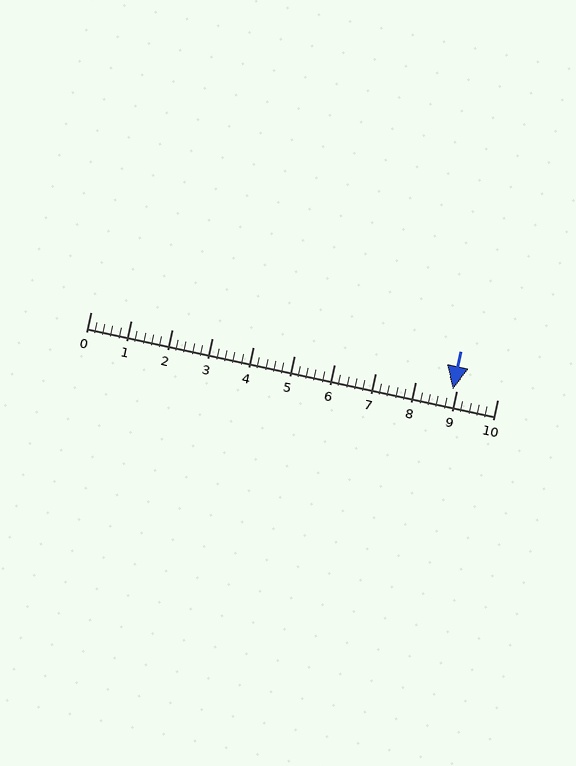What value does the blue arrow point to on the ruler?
The blue arrow points to approximately 8.9.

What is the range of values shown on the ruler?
The ruler shows values from 0 to 10.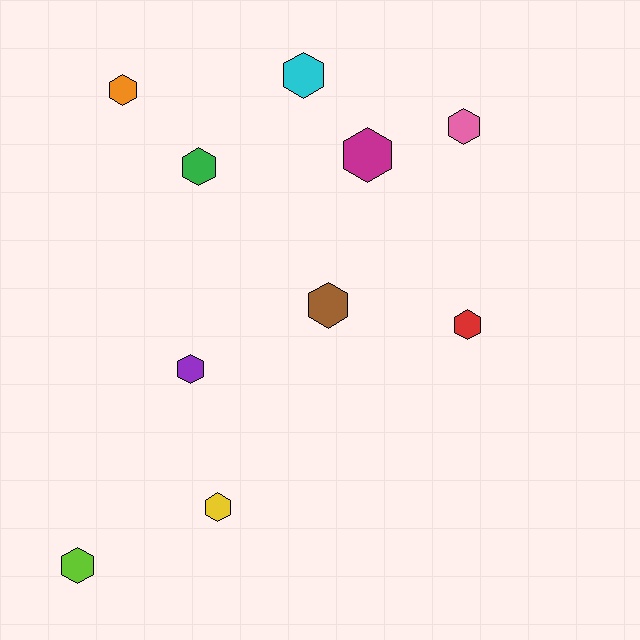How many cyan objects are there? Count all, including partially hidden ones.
There is 1 cyan object.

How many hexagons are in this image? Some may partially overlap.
There are 10 hexagons.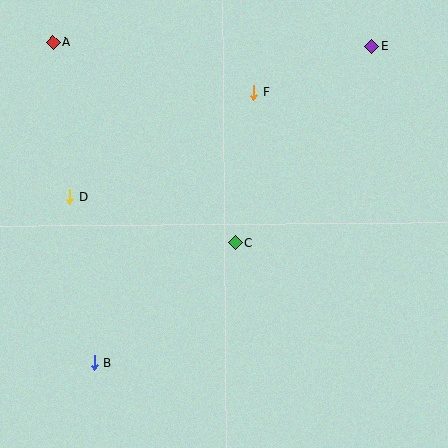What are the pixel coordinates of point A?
Point A is at (53, 43).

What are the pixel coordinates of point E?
Point E is at (372, 46).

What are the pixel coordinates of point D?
Point D is at (70, 197).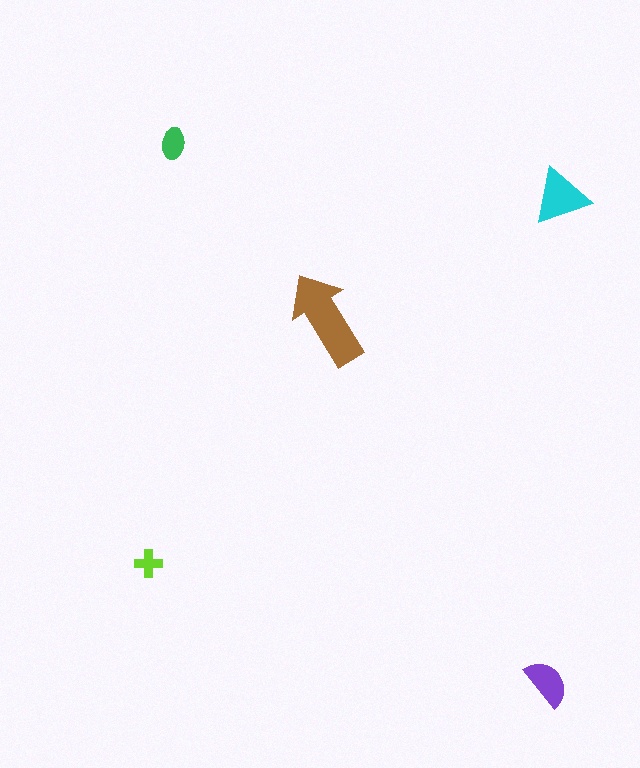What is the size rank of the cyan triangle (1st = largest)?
2nd.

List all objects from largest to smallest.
The brown arrow, the cyan triangle, the purple semicircle, the green ellipse, the lime cross.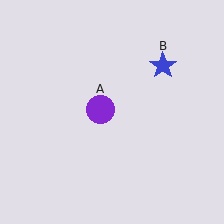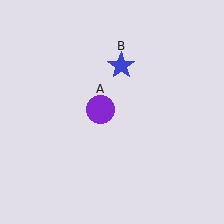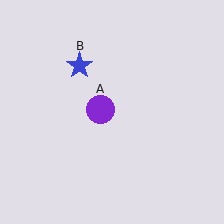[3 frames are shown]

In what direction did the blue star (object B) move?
The blue star (object B) moved left.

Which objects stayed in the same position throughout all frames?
Purple circle (object A) remained stationary.